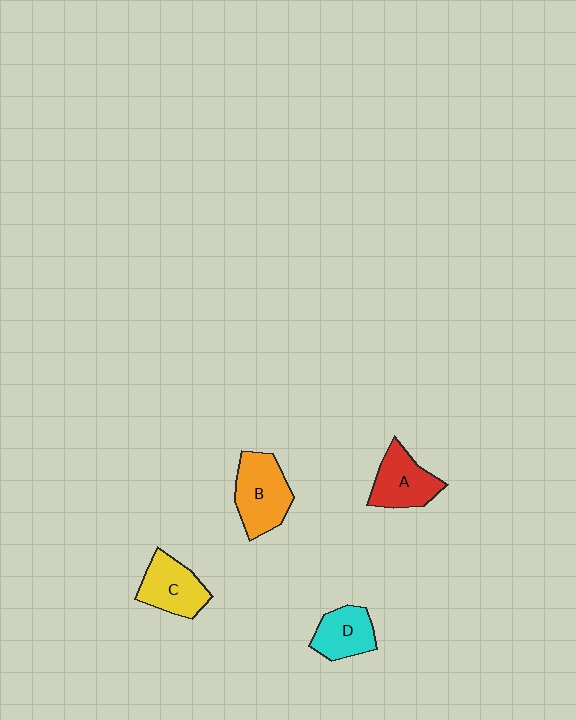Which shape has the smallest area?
Shape D (cyan).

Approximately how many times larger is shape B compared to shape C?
Approximately 1.2 times.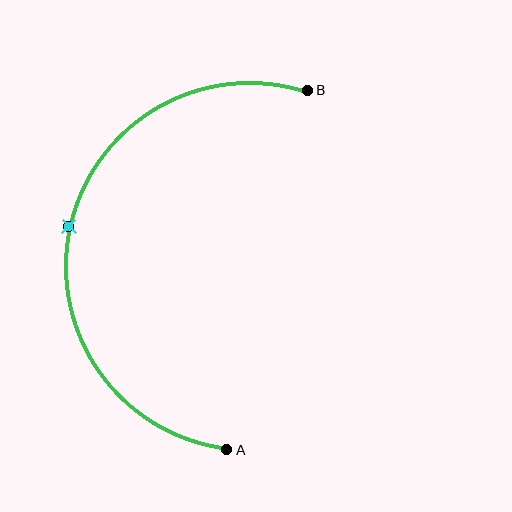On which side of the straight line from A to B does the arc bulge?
The arc bulges to the left of the straight line connecting A and B.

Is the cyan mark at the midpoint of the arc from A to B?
Yes. The cyan mark lies on the arc at equal arc-length from both A and B — it is the arc midpoint.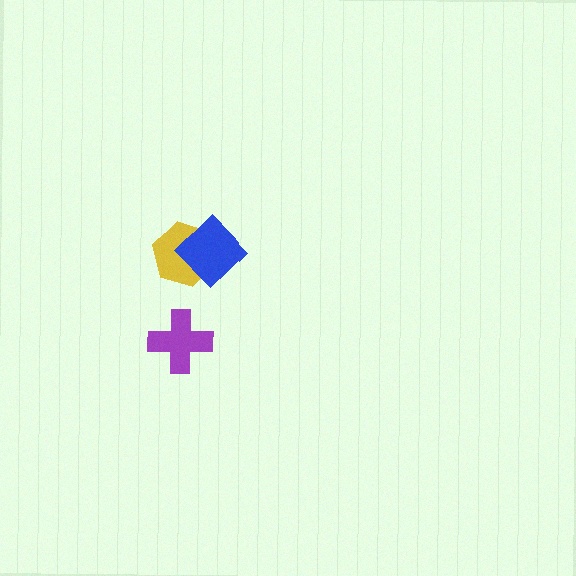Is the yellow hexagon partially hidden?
Yes, it is partially covered by another shape.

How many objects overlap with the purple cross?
0 objects overlap with the purple cross.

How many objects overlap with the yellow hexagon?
1 object overlaps with the yellow hexagon.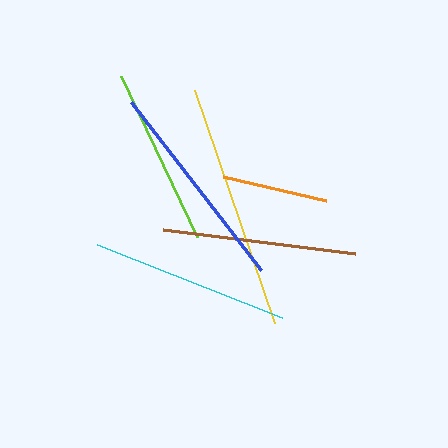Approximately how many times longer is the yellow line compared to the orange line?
The yellow line is approximately 2.3 times the length of the orange line.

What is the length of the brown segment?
The brown segment is approximately 193 pixels long.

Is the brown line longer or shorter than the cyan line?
The cyan line is longer than the brown line.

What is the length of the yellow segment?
The yellow segment is approximately 247 pixels long.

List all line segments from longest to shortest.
From longest to shortest: yellow, blue, cyan, brown, lime, orange.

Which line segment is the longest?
The yellow line is the longest at approximately 247 pixels.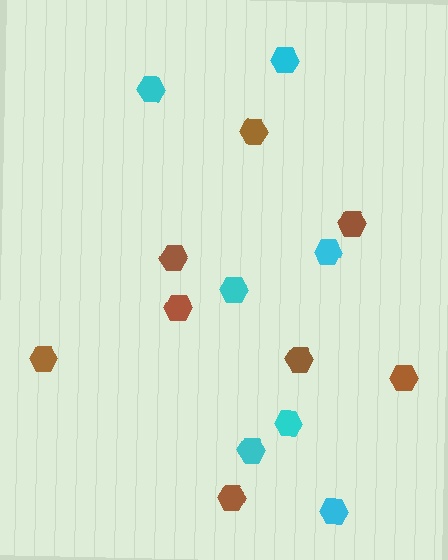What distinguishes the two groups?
There are 2 groups: one group of brown hexagons (8) and one group of cyan hexagons (7).